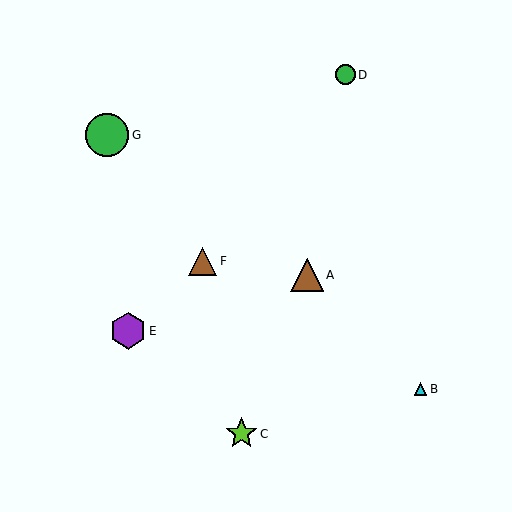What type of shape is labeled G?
Shape G is a green circle.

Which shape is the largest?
The green circle (labeled G) is the largest.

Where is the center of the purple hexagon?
The center of the purple hexagon is at (128, 331).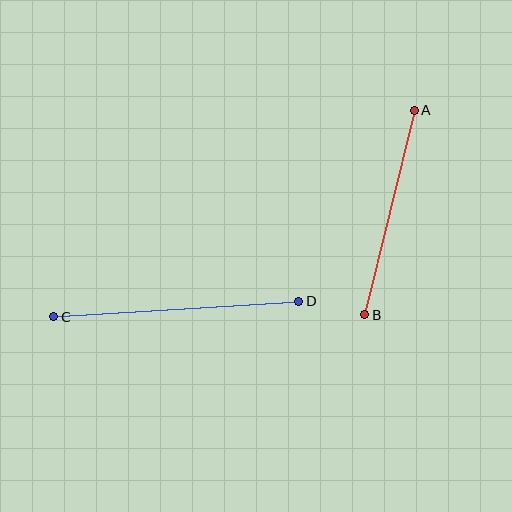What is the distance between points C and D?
The distance is approximately 246 pixels.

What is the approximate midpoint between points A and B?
The midpoint is at approximately (389, 212) pixels.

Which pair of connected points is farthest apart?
Points C and D are farthest apart.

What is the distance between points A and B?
The distance is approximately 210 pixels.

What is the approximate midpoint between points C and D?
The midpoint is at approximately (176, 309) pixels.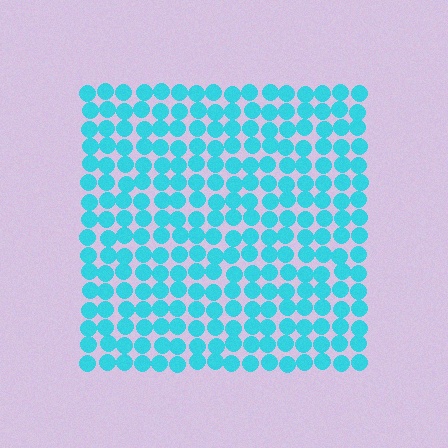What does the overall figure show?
The overall figure shows a square.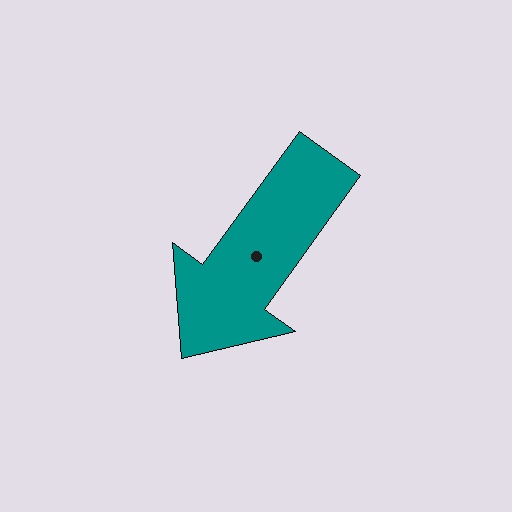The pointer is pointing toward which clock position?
Roughly 7 o'clock.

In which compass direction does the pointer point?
Southwest.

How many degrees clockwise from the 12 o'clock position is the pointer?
Approximately 216 degrees.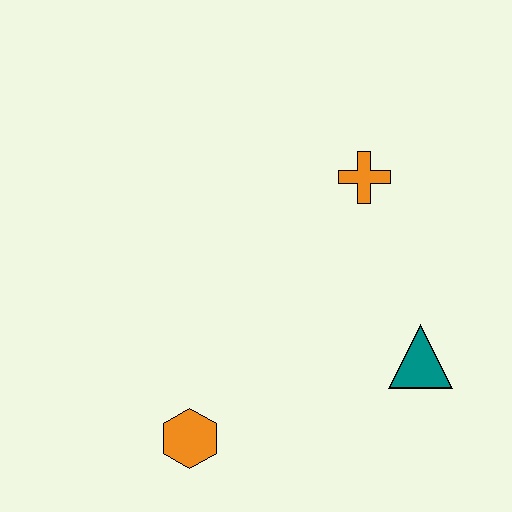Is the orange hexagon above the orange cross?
No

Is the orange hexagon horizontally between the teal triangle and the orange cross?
No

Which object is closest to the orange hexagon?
The teal triangle is closest to the orange hexagon.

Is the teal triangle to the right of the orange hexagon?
Yes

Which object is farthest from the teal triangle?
The orange hexagon is farthest from the teal triangle.